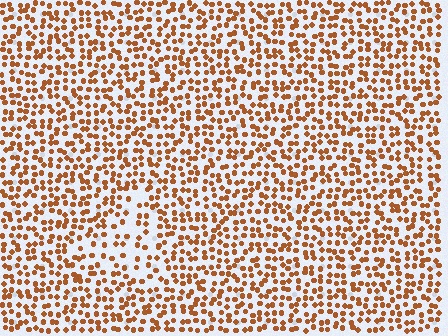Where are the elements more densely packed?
The elements are more densely packed outside the triangle boundary.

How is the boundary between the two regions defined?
The boundary is defined by a change in element density (approximately 2.0x ratio). All elements are the same color, size, and shape.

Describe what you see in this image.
The image contains small brown elements arranged at two different densities. A triangle-shaped region is visible where the elements are less densely packed than the surrounding area.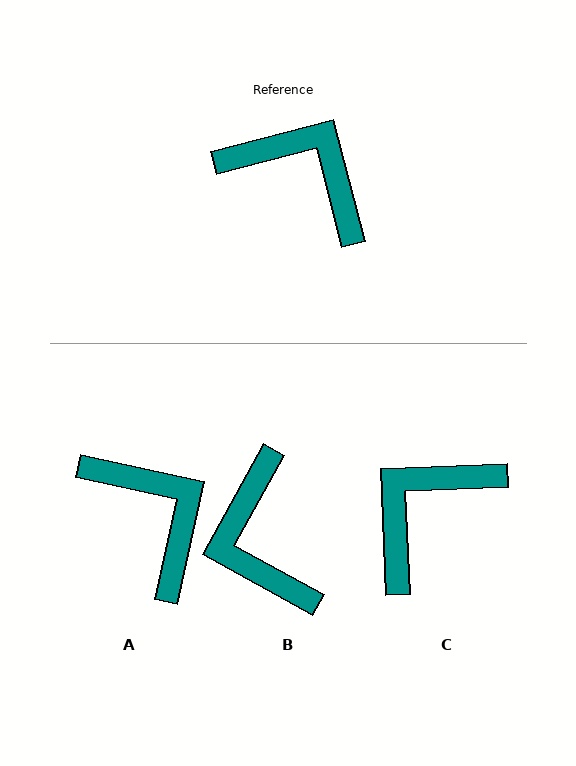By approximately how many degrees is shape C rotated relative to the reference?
Approximately 78 degrees counter-clockwise.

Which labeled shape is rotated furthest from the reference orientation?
B, about 137 degrees away.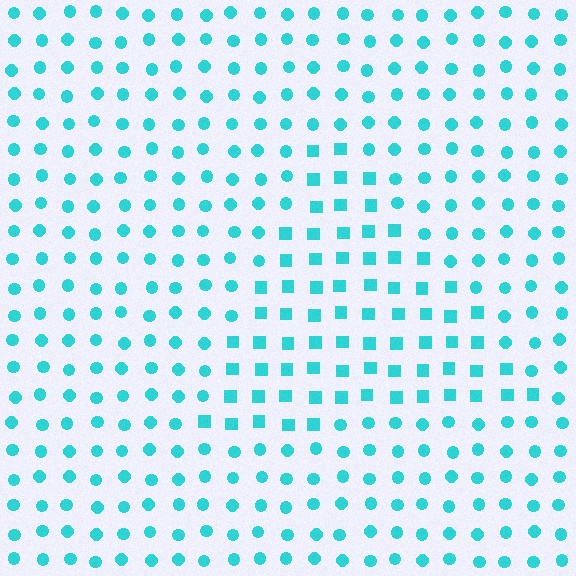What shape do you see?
I see a triangle.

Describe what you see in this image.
The image is filled with small cyan elements arranged in a uniform grid. A triangle-shaped region contains squares, while the surrounding area contains circles. The boundary is defined purely by the change in element shape.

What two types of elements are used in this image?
The image uses squares inside the triangle region and circles outside it.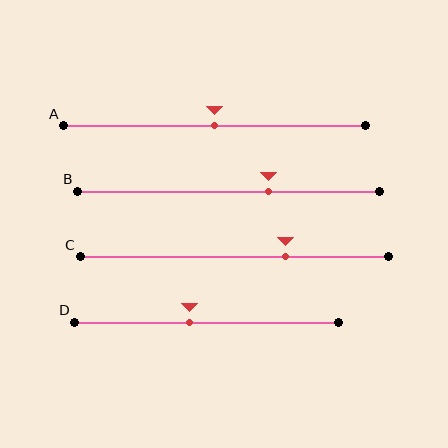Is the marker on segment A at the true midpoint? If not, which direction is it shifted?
Yes, the marker on segment A is at the true midpoint.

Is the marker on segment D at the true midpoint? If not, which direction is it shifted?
No, the marker on segment D is shifted to the left by about 6% of the segment length.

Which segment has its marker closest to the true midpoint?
Segment A has its marker closest to the true midpoint.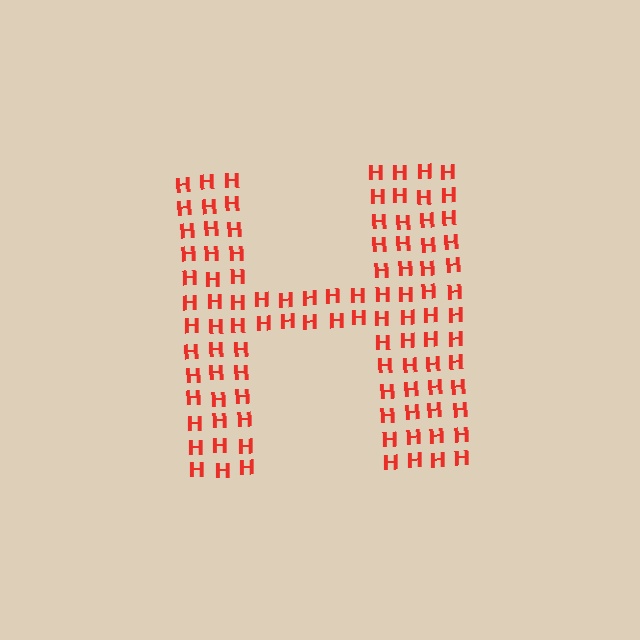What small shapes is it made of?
It is made of small letter H's.